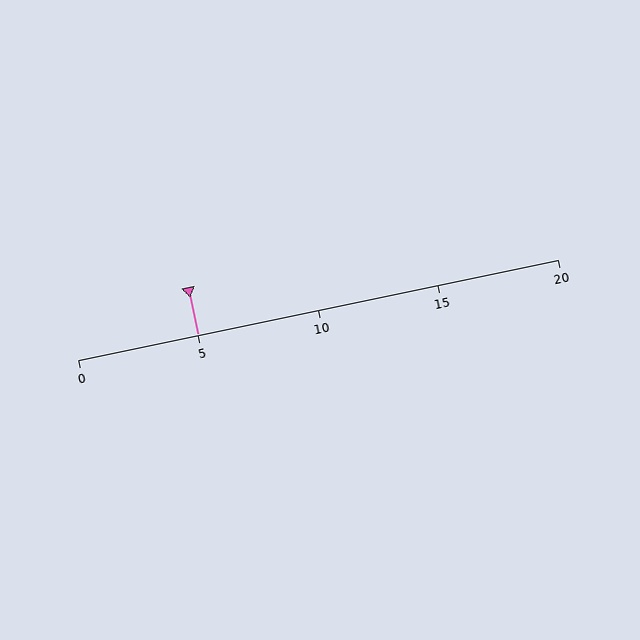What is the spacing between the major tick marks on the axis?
The major ticks are spaced 5 apart.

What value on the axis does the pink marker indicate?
The marker indicates approximately 5.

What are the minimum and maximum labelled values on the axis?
The axis runs from 0 to 20.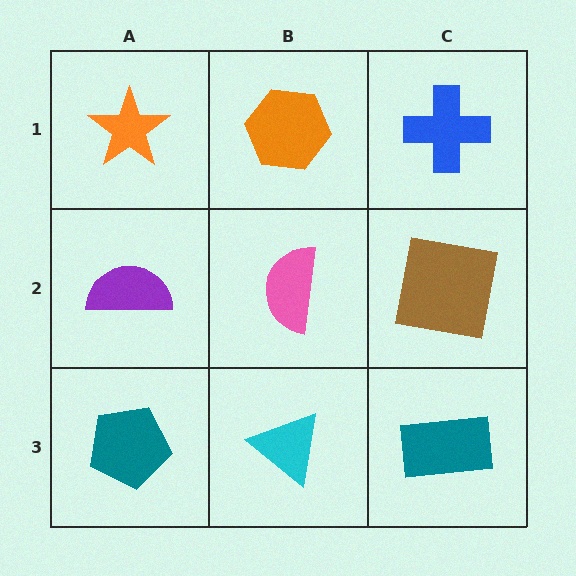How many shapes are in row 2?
3 shapes.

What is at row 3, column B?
A cyan triangle.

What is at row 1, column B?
An orange hexagon.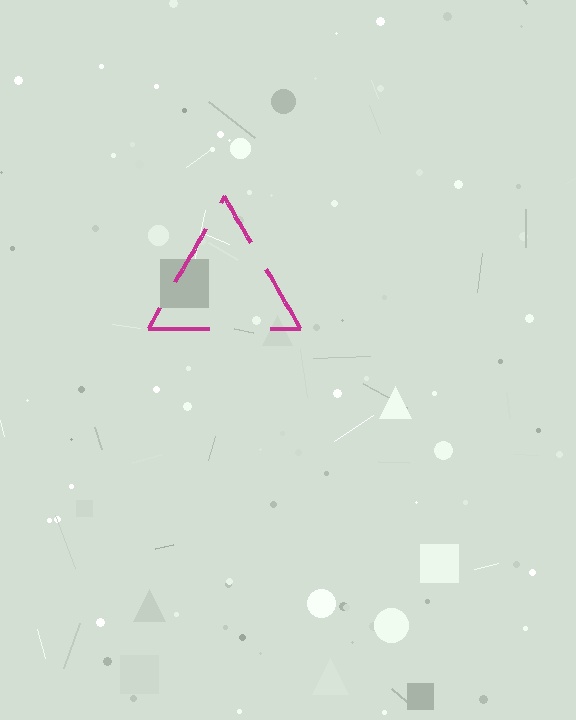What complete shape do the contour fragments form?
The contour fragments form a triangle.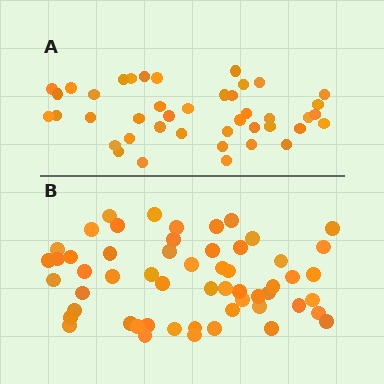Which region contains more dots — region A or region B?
Region B (the bottom region) has more dots.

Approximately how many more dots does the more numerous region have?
Region B has approximately 15 more dots than region A.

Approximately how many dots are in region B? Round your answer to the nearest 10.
About 60 dots. (The exact count is 56, which rounds to 60.)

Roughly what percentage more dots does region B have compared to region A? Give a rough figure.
About 35% more.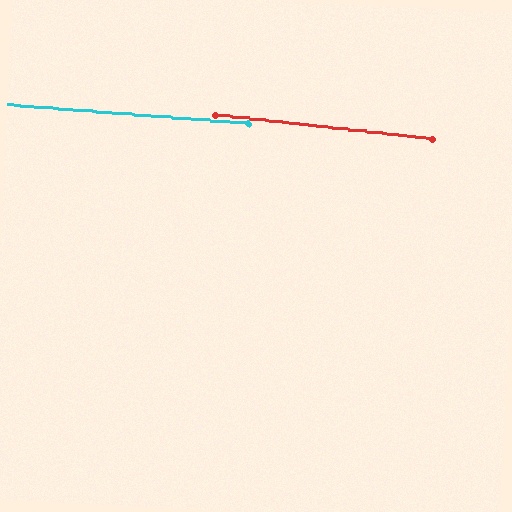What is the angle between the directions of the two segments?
Approximately 2 degrees.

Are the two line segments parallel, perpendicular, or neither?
Parallel — their directions differ by only 1.7°.